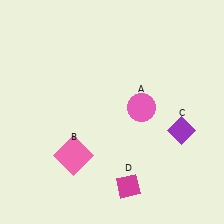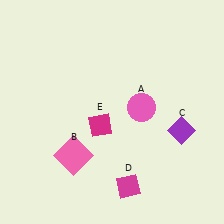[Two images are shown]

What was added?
A magenta diamond (E) was added in Image 2.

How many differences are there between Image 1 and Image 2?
There is 1 difference between the two images.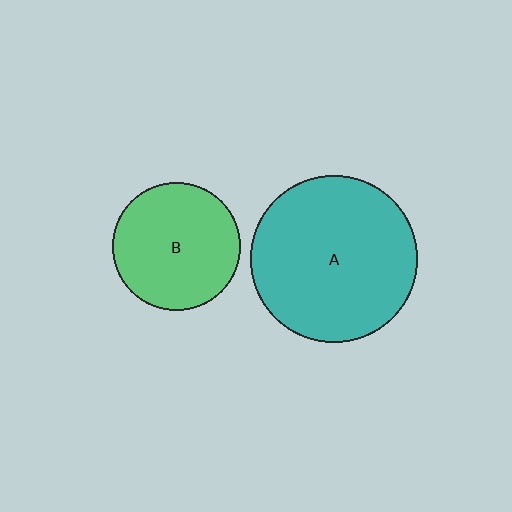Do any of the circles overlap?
No, none of the circles overlap.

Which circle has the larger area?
Circle A (teal).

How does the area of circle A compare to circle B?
Approximately 1.7 times.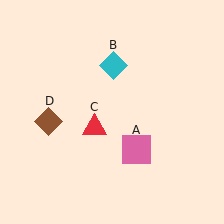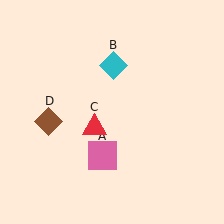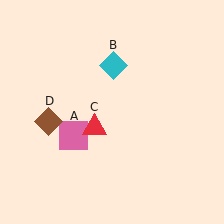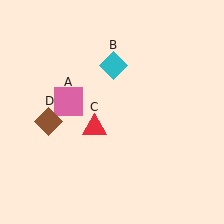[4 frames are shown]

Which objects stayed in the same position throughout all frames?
Cyan diamond (object B) and red triangle (object C) and brown diamond (object D) remained stationary.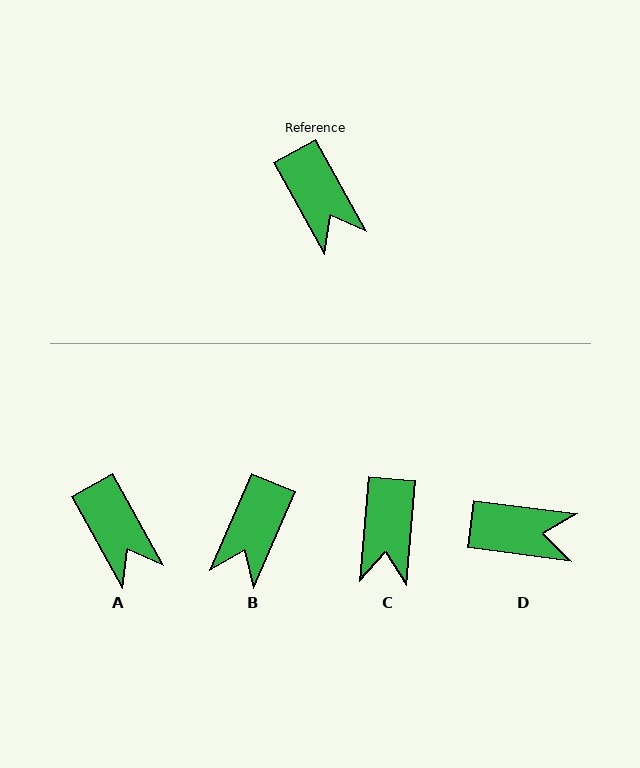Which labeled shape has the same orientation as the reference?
A.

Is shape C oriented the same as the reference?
No, it is off by about 34 degrees.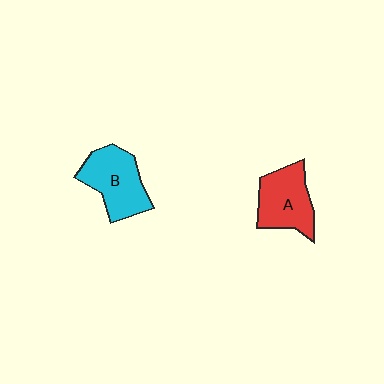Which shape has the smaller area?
Shape A (red).